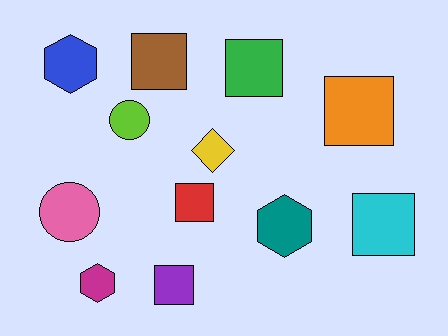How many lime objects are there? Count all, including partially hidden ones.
There is 1 lime object.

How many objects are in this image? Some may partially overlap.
There are 12 objects.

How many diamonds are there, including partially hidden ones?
There is 1 diamond.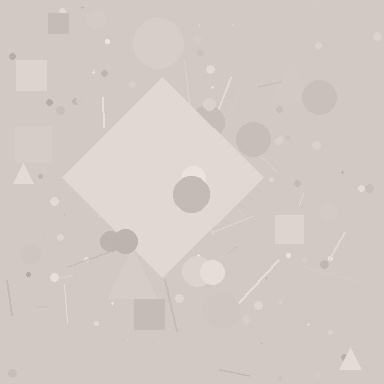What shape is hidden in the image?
A diamond is hidden in the image.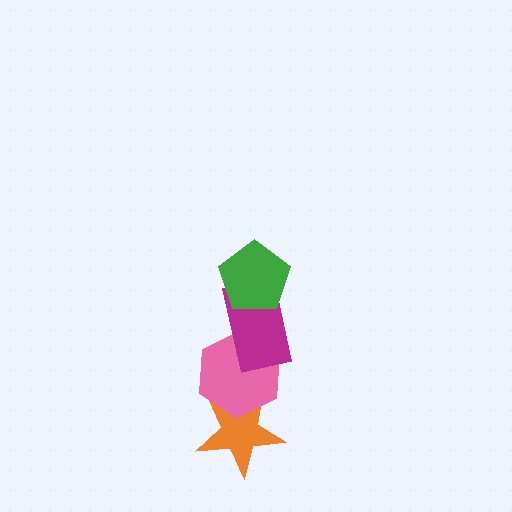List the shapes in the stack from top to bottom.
From top to bottom: the green pentagon, the magenta rectangle, the pink hexagon, the orange star.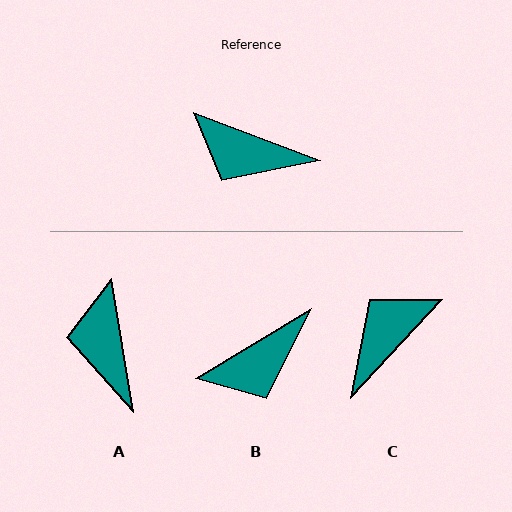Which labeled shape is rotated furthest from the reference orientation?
C, about 112 degrees away.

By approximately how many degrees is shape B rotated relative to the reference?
Approximately 52 degrees counter-clockwise.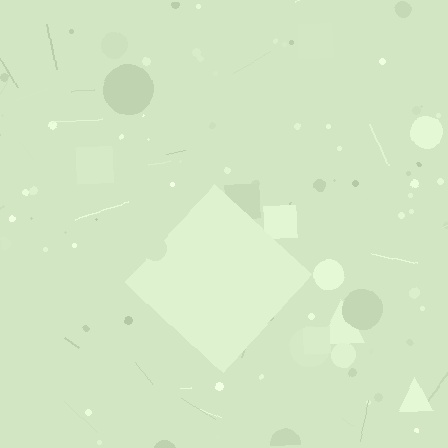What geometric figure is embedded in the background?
A diamond is embedded in the background.